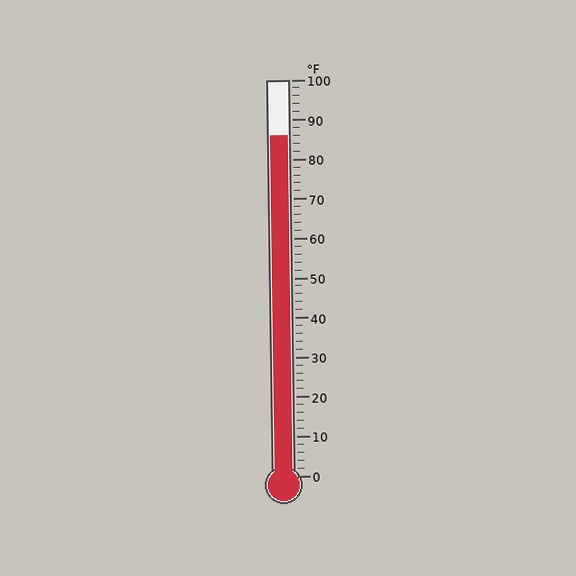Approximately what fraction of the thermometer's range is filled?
The thermometer is filled to approximately 85% of its range.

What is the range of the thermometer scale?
The thermometer scale ranges from 0°F to 100°F.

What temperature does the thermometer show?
The thermometer shows approximately 86°F.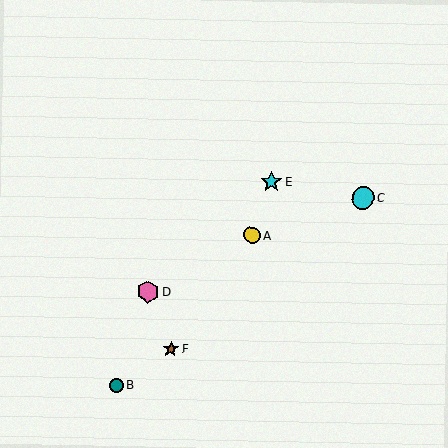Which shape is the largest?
The cyan circle (labeled C) is the largest.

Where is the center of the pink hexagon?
The center of the pink hexagon is at (148, 292).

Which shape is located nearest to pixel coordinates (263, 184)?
The cyan star (labeled E) at (271, 182) is nearest to that location.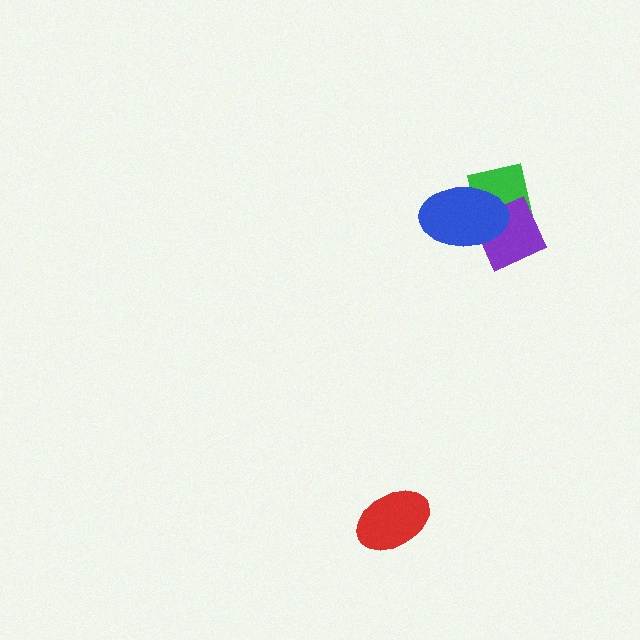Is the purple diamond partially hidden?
Yes, it is partially covered by another shape.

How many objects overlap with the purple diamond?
2 objects overlap with the purple diamond.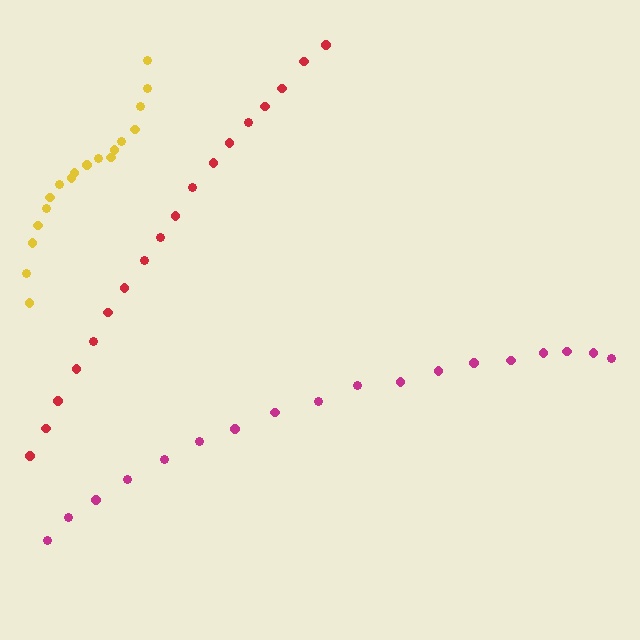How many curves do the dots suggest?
There are 3 distinct paths.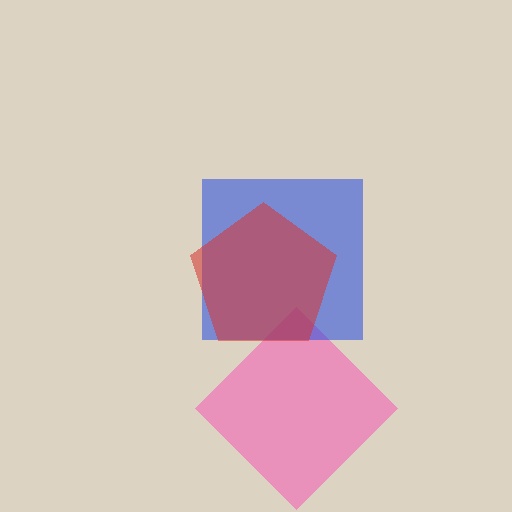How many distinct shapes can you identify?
There are 3 distinct shapes: a pink diamond, a blue square, a red pentagon.